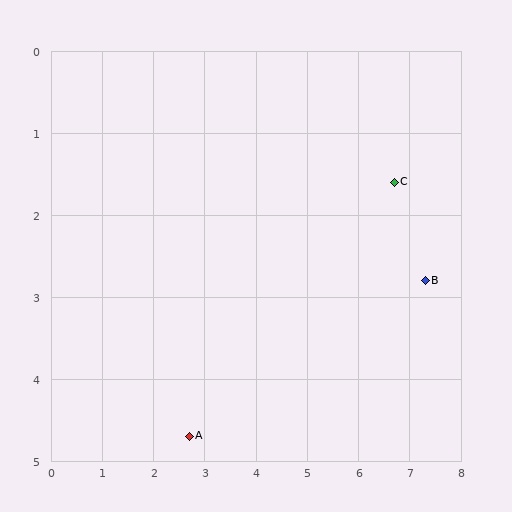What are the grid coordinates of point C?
Point C is at approximately (6.7, 1.6).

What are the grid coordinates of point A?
Point A is at approximately (2.7, 4.7).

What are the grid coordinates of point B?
Point B is at approximately (7.3, 2.8).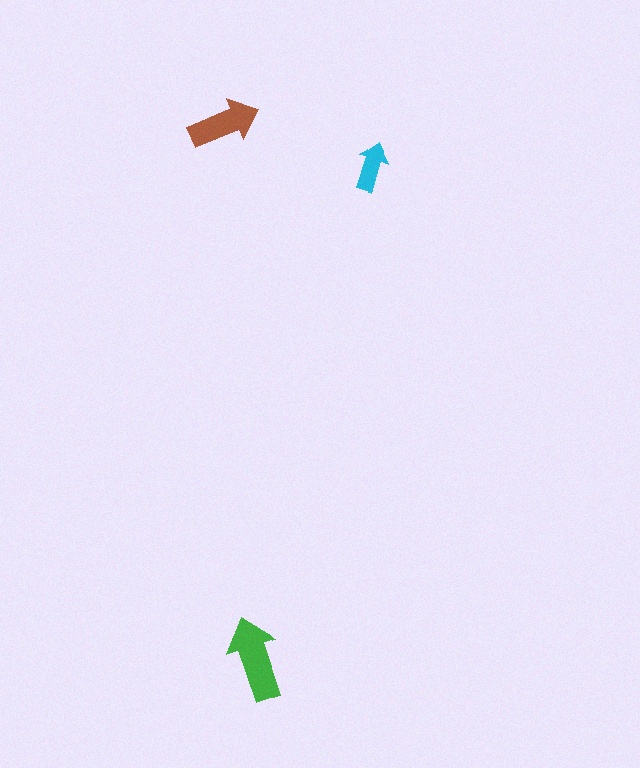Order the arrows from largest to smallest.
the green one, the brown one, the cyan one.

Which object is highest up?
The brown arrow is topmost.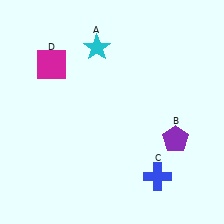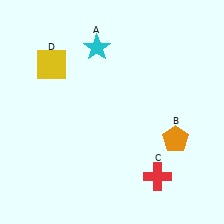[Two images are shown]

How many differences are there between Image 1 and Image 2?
There are 3 differences between the two images.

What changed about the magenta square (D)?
In Image 1, D is magenta. In Image 2, it changed to yellow.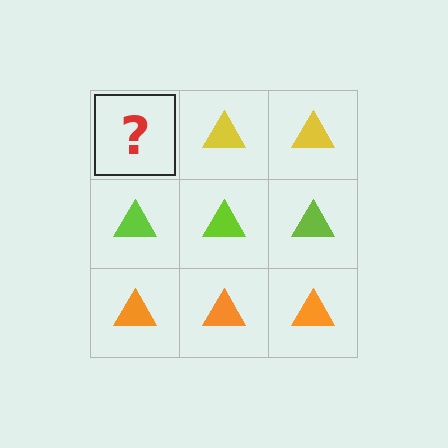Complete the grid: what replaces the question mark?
The question mark should be replaced with a yellow triangle.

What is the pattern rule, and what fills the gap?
The rule is that each row has a consistent color. The gap should be filled with a yellow triangle.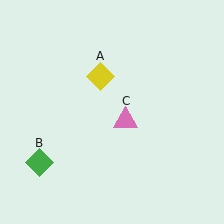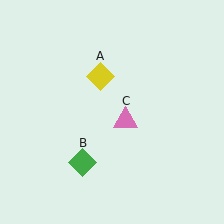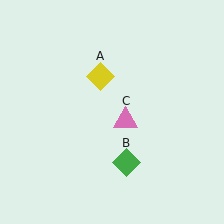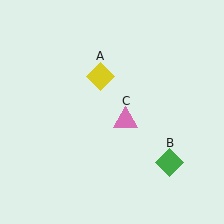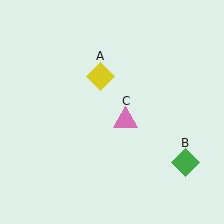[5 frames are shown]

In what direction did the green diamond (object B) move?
The green diamond (object B) moved right.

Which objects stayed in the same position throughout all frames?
Yellow diamond (object A) and pink triangle (object C) remained stationary.